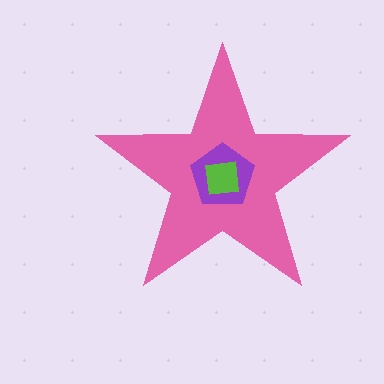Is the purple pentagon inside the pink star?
Yes.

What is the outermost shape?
The pink star.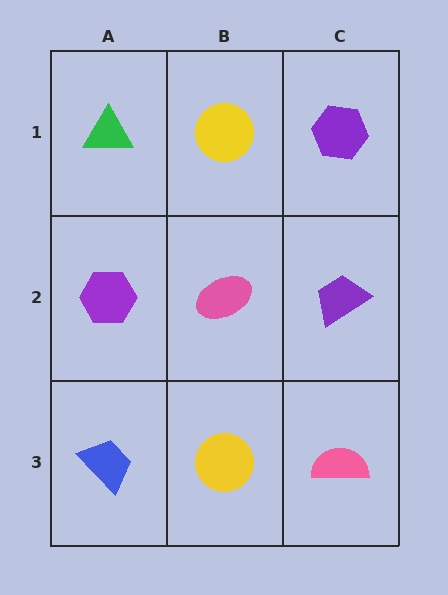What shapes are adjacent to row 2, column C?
A purple hexagon (row 1, column C), a pink semicircle (row 3, column C), a pink ellipse (row 2, column B).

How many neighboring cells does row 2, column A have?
3.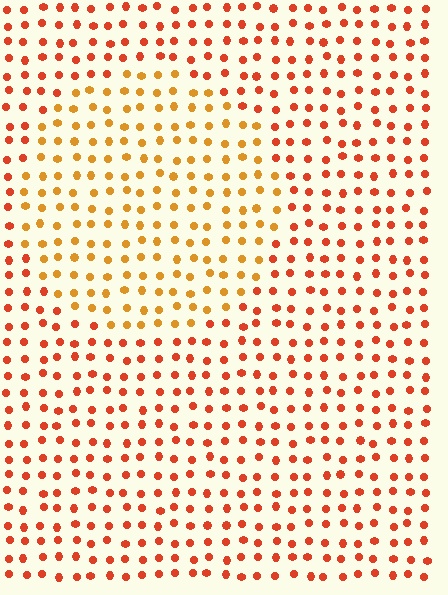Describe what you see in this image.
The image is filled with small red elements in a uniform arrangement. A circle-shaped region is visible where the elements are tinted to a slightly different hue, forming a subtle color boundary.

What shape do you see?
I see a circle.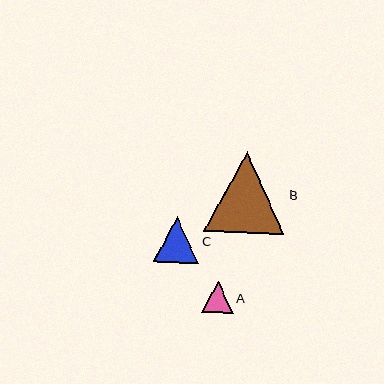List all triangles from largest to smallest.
From largest to smallest: B, C, A.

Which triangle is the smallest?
Triangle A is the smallest with a size of approximately 32 pixels.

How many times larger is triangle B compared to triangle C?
Triangle B is approximately 1.8 times the size of triangle C.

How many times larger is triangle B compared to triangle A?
Triangle B is approximately 2.5 times the size of triangle A.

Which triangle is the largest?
Triangle B is the largest with a size of approximately 81 pixels.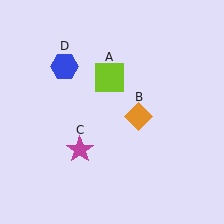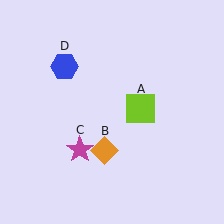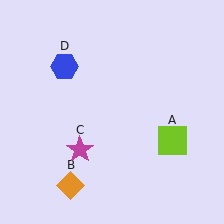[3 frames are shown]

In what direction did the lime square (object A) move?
The lime square (object A) moved down and to the right.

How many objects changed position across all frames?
2 objects changed position: lime square (object A), orange diamond (object B).